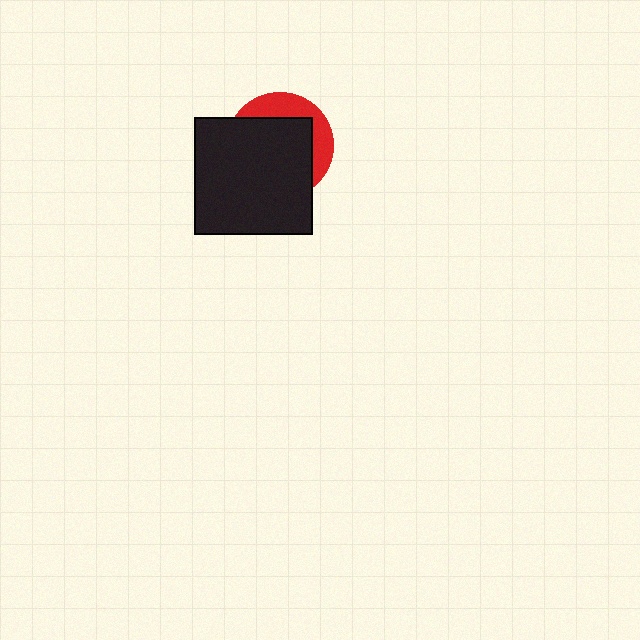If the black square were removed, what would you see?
You would see the complete red circle.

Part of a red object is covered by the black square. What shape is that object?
It is a circle.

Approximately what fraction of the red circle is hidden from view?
Roughly 70% of the red circle is hidden behind the black square.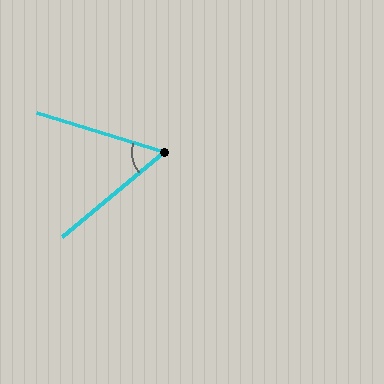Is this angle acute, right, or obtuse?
It is acute.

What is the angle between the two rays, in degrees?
Approximately 57 degrees.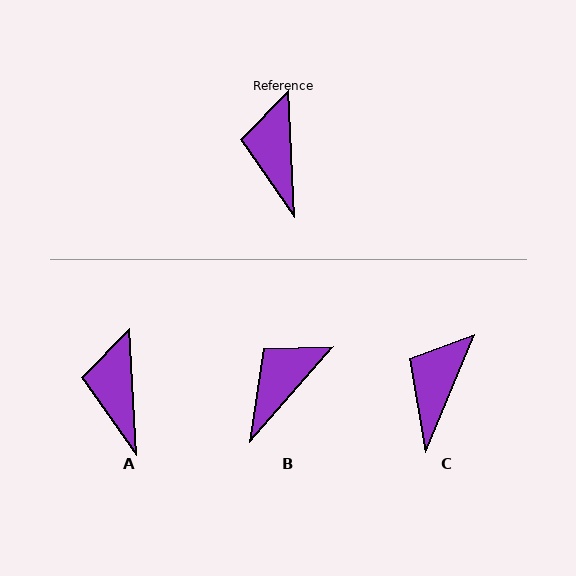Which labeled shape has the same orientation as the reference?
A.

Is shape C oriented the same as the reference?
No, it is off by about 25 degrees.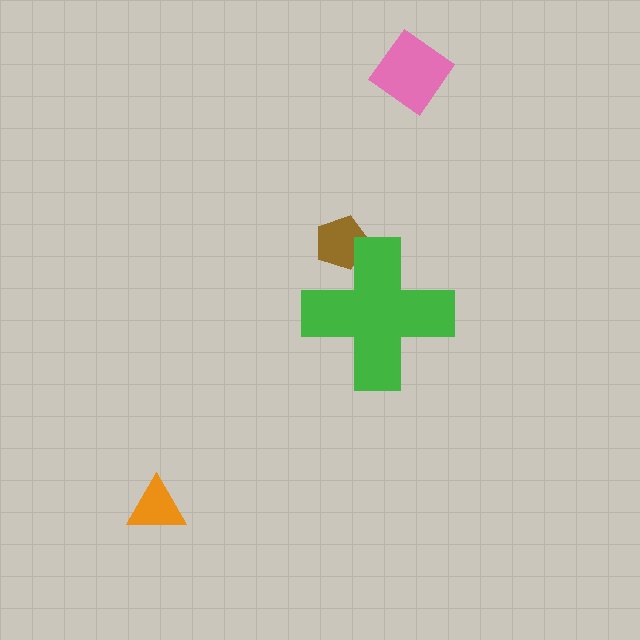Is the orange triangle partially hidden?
No, the orange triangle is fully visible.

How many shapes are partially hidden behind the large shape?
1 shape is partially hidden.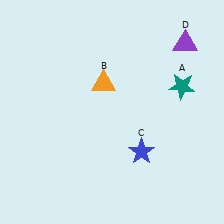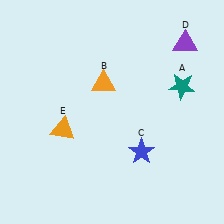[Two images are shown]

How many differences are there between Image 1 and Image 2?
There is 1 difference between the two images.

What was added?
An orange triangle (E) was added in Image 2.